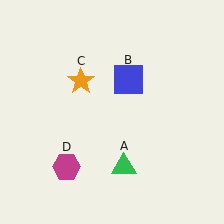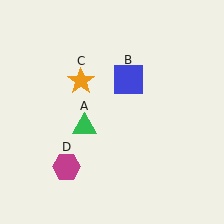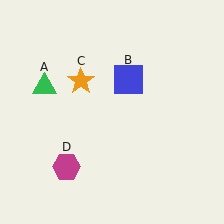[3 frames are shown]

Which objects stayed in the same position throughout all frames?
Blue square (object B) and orange star (object C) and magenta hexagon (object D) remained stationary.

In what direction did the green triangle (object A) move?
The green triangle (object A) moved up and to the left.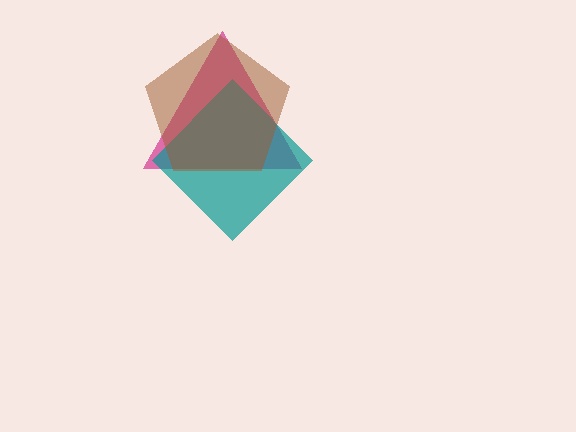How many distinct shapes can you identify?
There are 3 distinct shapes: a magenta triangle, a teal diamond, a brown pentagon.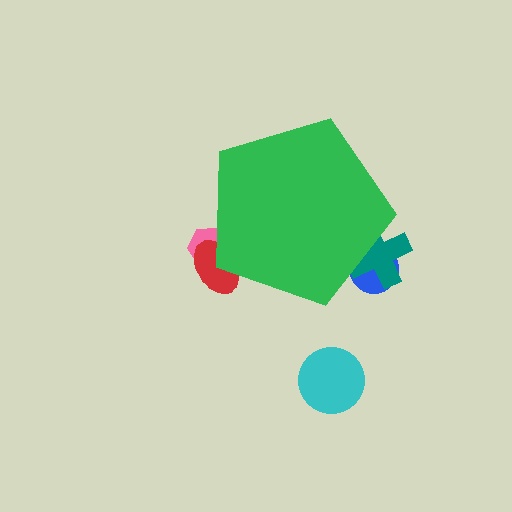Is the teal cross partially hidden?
Yes, the teal cross is partially hidden behind the green pentagon.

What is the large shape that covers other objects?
A green pentagon.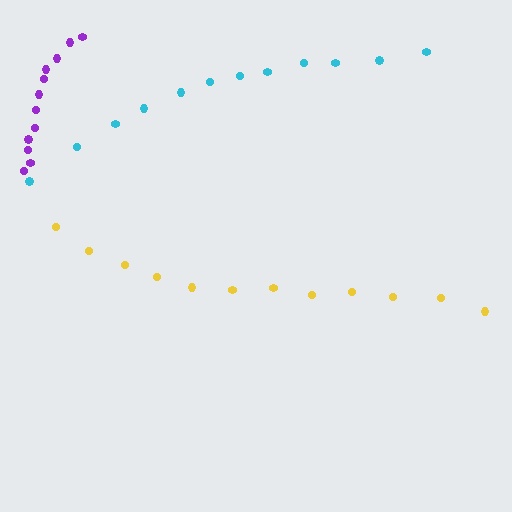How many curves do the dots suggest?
There are 3 distinct paths.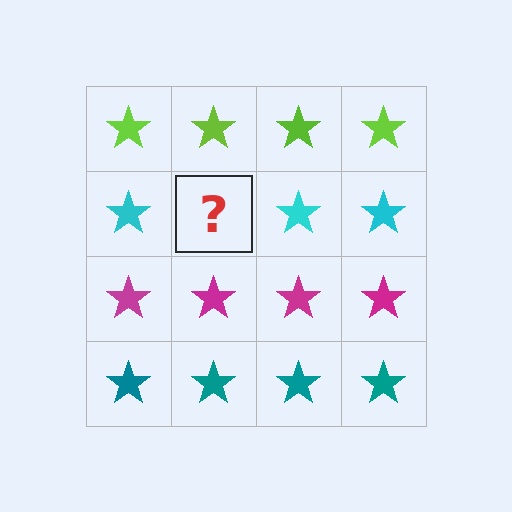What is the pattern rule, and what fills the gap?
The rule is that each row has a consistent color. The gap should be filled with a cyan star.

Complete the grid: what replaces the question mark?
The question mark should be replaced with a cyan star.